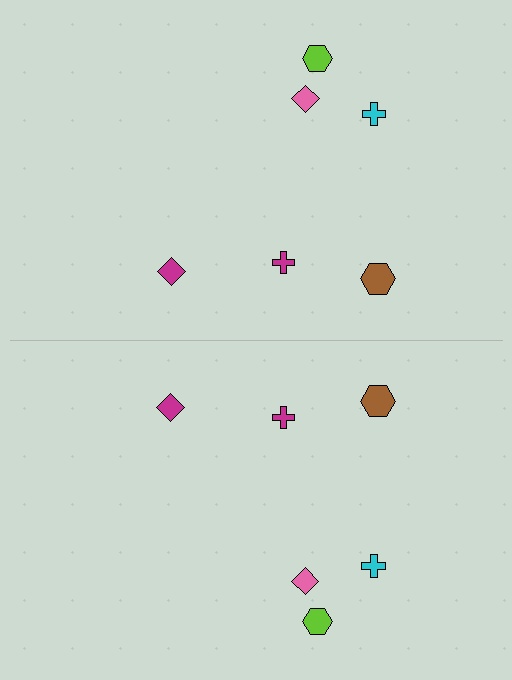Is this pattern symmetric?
Yes, this pattern has bilateral (reflection) symmetry.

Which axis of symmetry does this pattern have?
The pattern has a horizontal axis of symmetry running through the center of the image.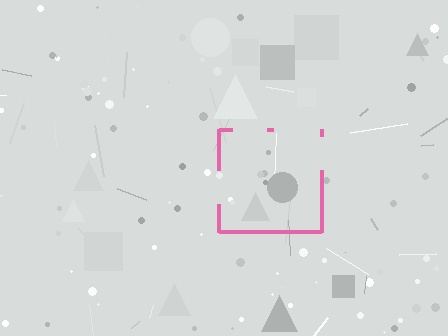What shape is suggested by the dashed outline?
The dashed outline suggests a square.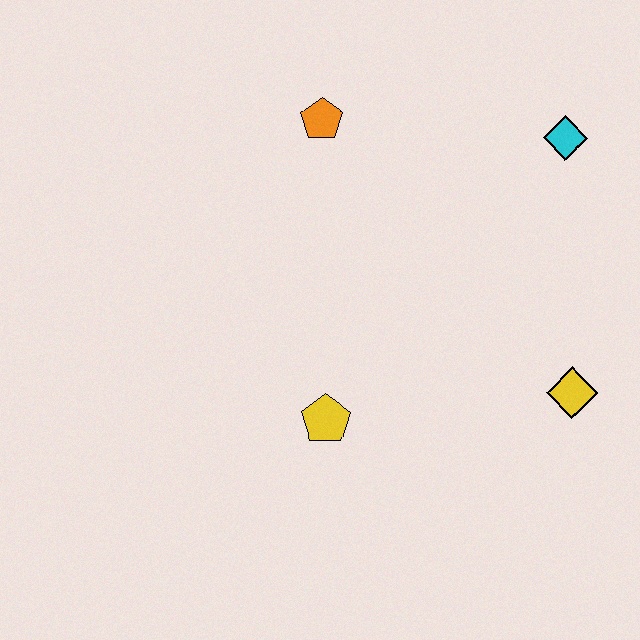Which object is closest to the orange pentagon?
The cyan diamond is closest to the orange pentagon.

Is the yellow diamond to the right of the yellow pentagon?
Yes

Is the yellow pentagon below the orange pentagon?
Yes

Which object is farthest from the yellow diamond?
The orange pentagon is farthest from the yellow diamond.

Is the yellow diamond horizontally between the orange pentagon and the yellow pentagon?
No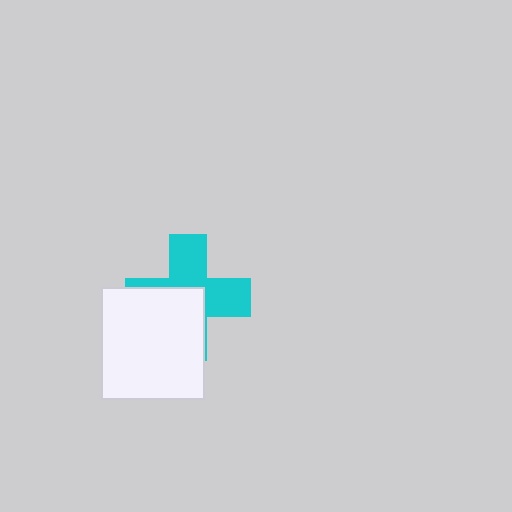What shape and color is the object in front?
The object in front is a white rectangle.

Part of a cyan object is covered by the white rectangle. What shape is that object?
It is a cross.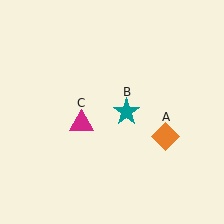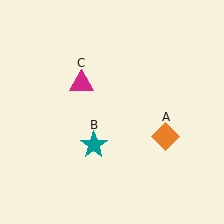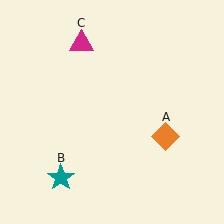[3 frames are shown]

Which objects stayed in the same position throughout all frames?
Orange diamond (object A) remained stationary.